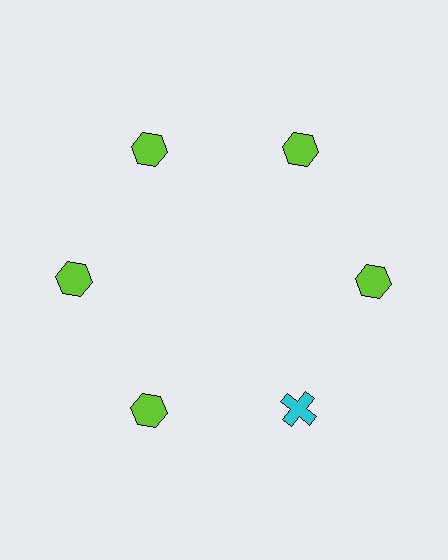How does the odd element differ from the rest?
It differs in both color (cyan instead of lime) and shape (cross instead of hexagon).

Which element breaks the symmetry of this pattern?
The cyan cross at roughly the 5 o'clock position breaks the symmetry. All other shapes are lime hexagons.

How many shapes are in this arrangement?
There are 6 shapes arranged in a ring pattern.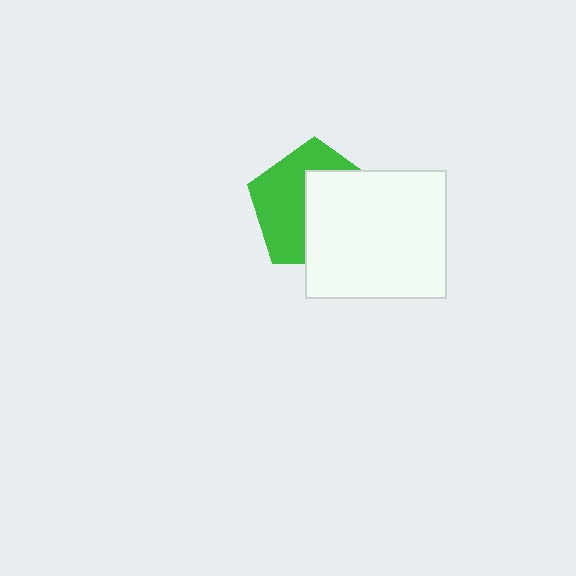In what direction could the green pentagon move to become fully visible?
The green pentagon could move left. That would shift it out from behind the white rectangle entirely.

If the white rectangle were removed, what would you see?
You would see the complete green pentagon.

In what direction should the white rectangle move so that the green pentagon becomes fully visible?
The white rectangle should move right. That is the shortest direction to clear the overlap and leave the green pentagon fully visible.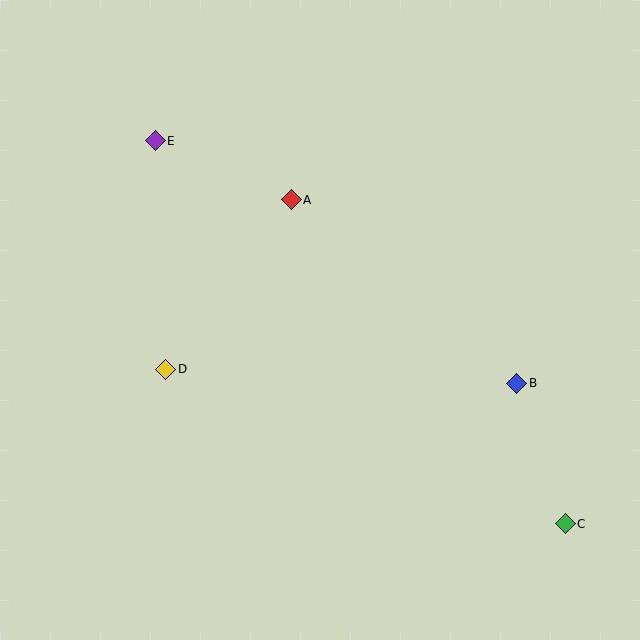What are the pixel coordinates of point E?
Point E is at (155, 141).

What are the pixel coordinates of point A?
Point A is at (291, 200).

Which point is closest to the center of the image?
Point A at (291, 200) is closest to the center.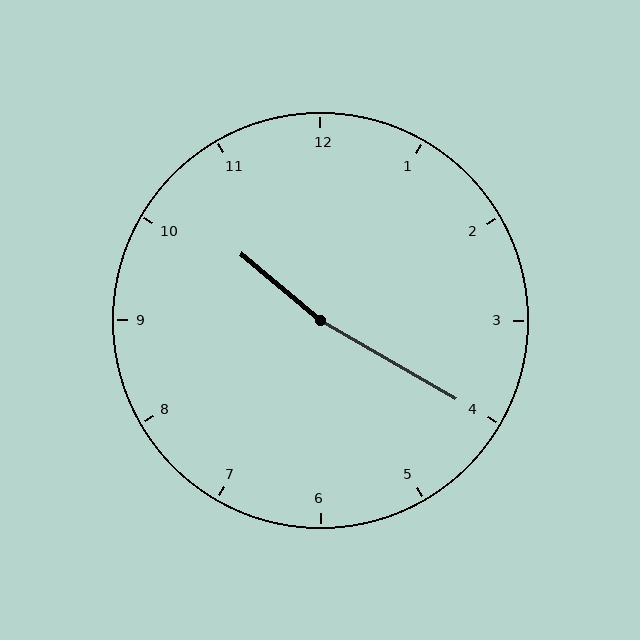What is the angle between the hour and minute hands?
Approximately 170 degrees.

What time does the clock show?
10:20.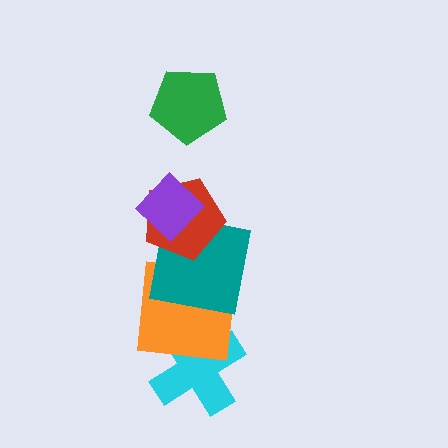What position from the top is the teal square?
The teal square is 4th from the top.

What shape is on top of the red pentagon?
The purple diamond is on top of the red pentagon.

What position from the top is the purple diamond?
The purple diamond is 2nd from the top.